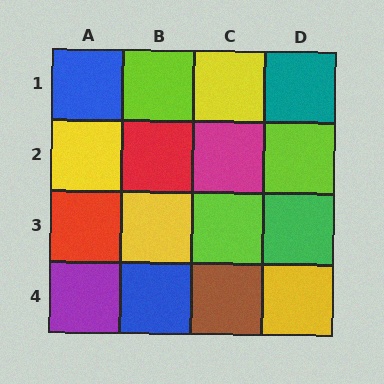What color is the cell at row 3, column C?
Lime.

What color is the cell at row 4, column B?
Blue.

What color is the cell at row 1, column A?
Blue.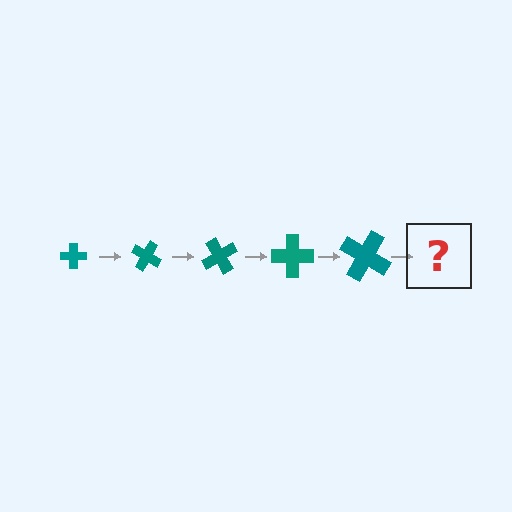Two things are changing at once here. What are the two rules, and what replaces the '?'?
The two rules are that the cross grows larger each step and it rotates 30 degrees each step. The '?' should be a cross, larger than the previous one and rotated 150 degrees from the start.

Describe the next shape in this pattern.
It should be a cross, larger than the previous one and rotated 150 degrees from the start.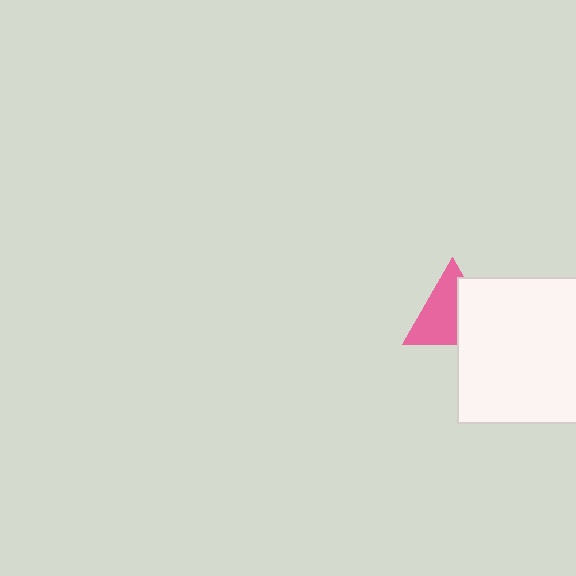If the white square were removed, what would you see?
You would see the complete pink triangle.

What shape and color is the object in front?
The object in front is a white square.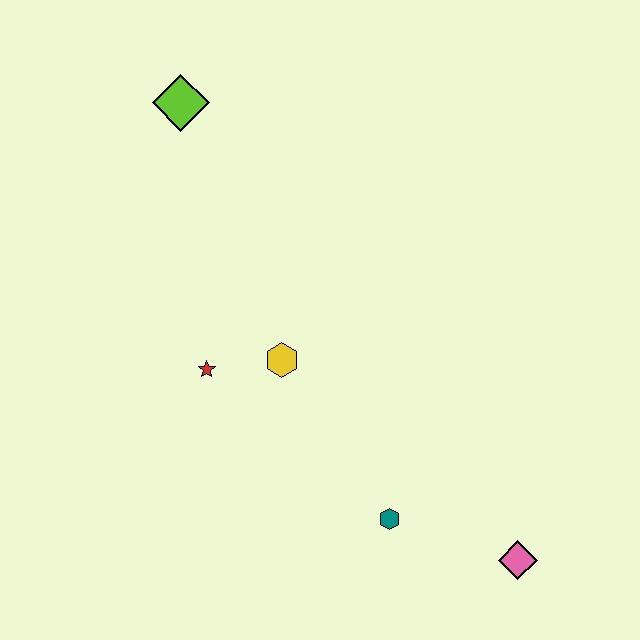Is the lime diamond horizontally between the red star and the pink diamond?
No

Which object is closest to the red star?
The yellow hexagon is closest to the red star.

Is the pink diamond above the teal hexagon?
No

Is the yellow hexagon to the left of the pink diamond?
Yes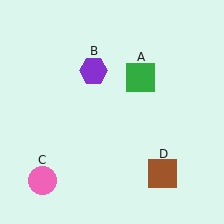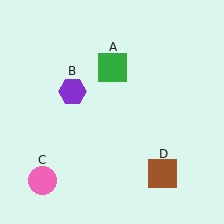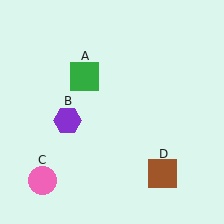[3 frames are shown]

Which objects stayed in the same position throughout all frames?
Pink circle (object C) and brown square (object D) remained stationary.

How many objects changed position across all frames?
2 objects changed position: green square (object A), purple hexagon (object B).